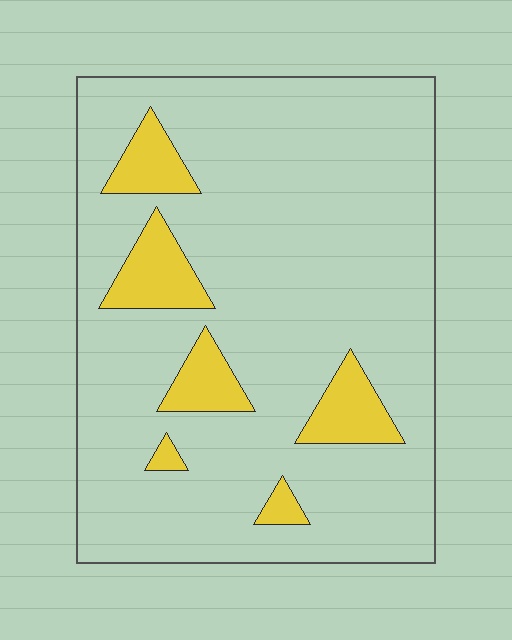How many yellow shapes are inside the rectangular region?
6.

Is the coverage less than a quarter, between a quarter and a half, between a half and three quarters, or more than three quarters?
Less than a quarter.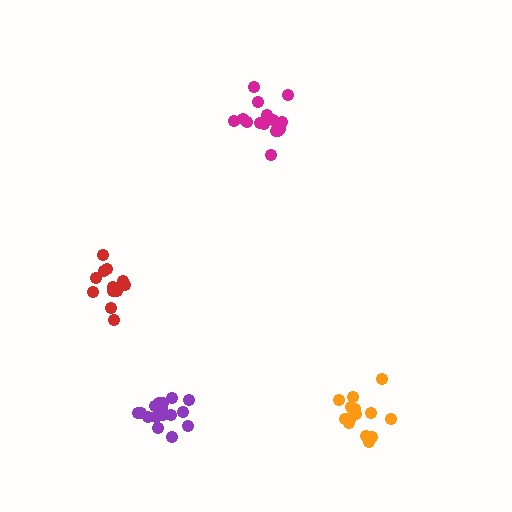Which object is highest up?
The magenta cluster is topmost.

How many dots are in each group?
Group 1: 12 dots, Group 2: 15 dots, Group 3: 16 dots, Group 4: 15 dots (58 total).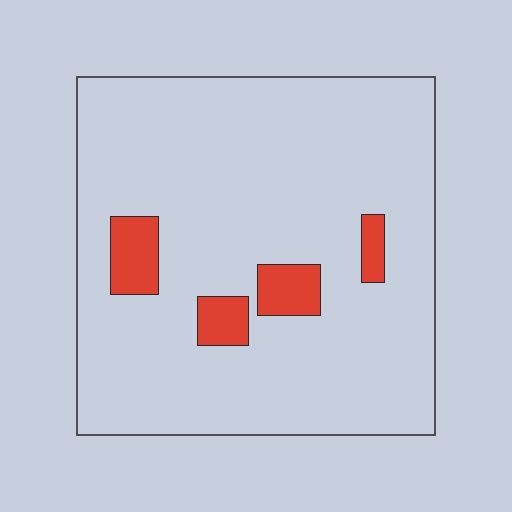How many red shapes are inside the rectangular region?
4.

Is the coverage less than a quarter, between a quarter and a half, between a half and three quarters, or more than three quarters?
Less than a quarter.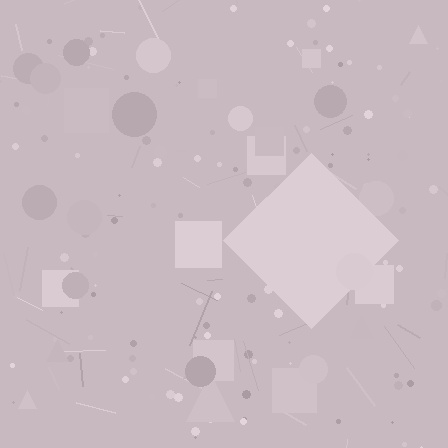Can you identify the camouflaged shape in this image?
The camouflaged shape is a diamond.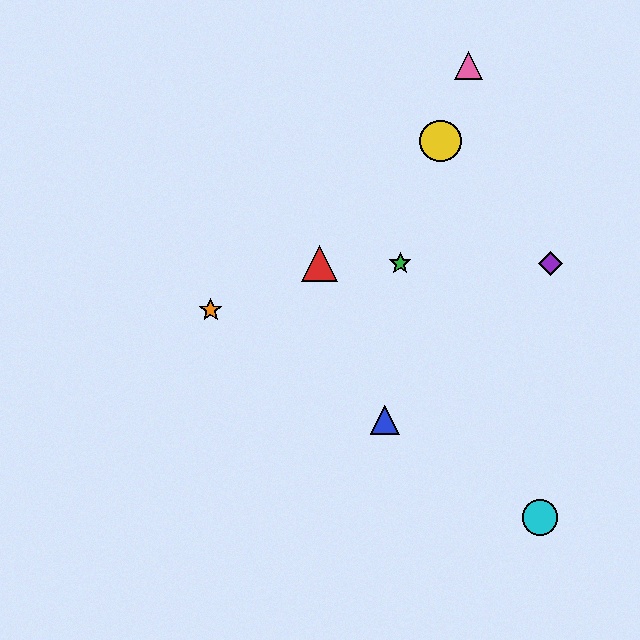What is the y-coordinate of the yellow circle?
The yellow circle is at y≈141.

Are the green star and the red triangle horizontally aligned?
Yes, both are at y≈263.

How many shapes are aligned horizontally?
3 shapes (the red triangle, the green star, the purple diamond) are aligned horizontally.